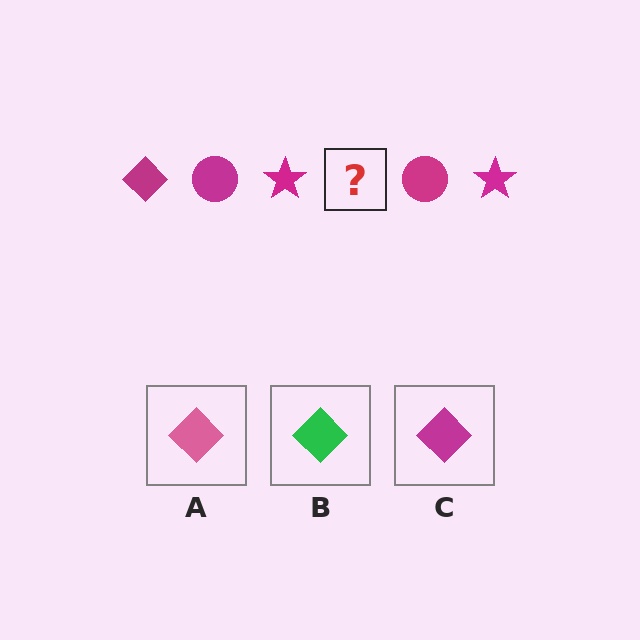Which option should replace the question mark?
Option C.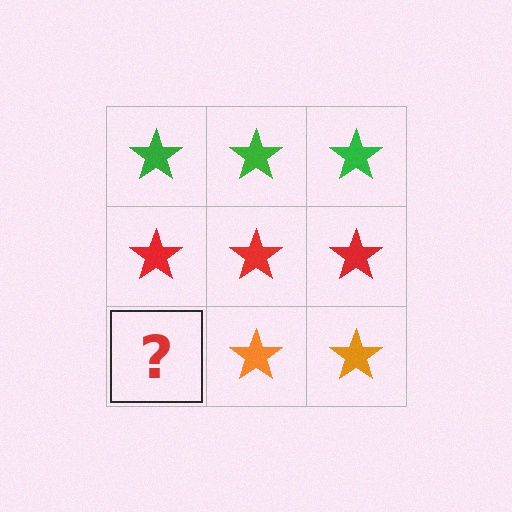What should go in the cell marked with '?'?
The missing cell should contain an orange star.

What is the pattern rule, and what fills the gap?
The rule is that each row has a consistent color. The gap should be filled with an orange star.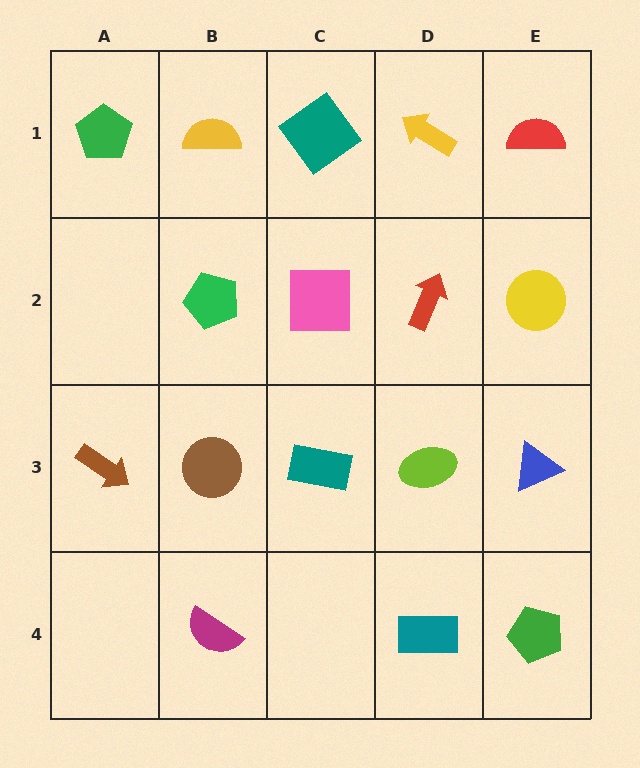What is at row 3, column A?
A brown arrow.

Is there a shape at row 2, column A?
No, that cell is empty.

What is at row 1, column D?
A yellow arrow.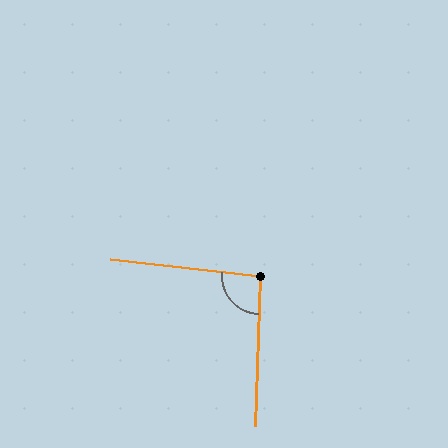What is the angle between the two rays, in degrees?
Approximately 95 degrees.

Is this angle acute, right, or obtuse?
It is approximately a right angle.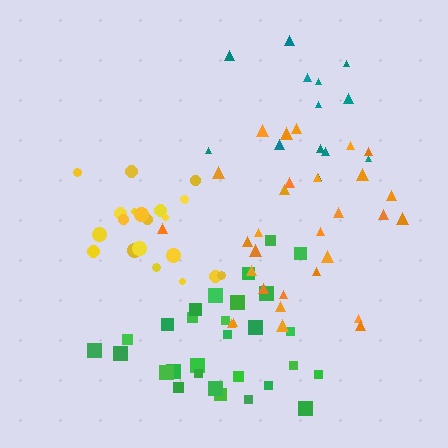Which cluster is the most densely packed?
Yellow.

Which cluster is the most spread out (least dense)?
Orange.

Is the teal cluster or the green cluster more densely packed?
Green.